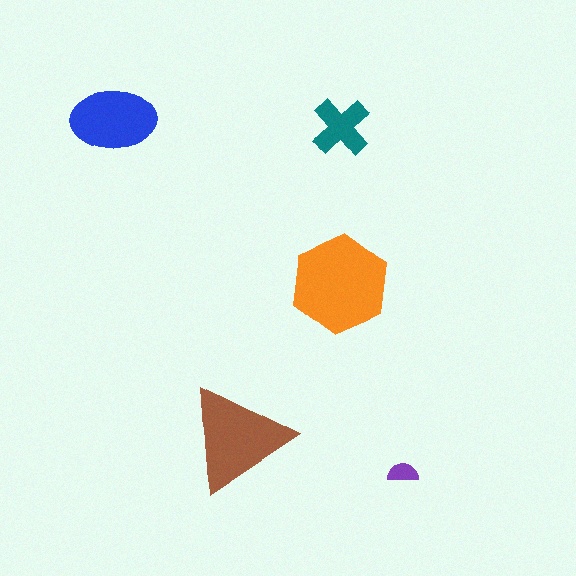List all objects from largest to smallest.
The orange hexagon, the brown triangle, the blue ellipse, the teal cross, the purple semicircle.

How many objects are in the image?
There are 5 objects in the image.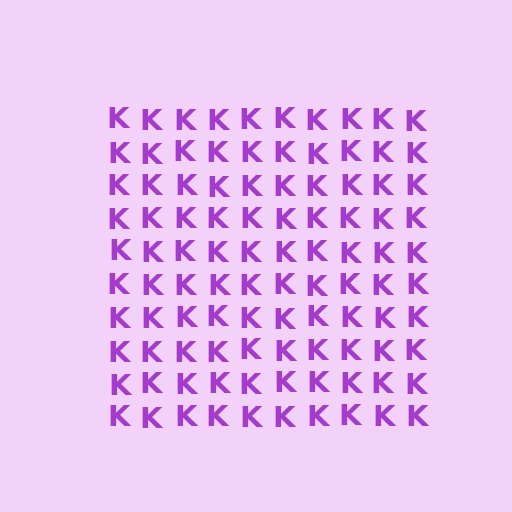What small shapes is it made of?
It is made of small letter K's.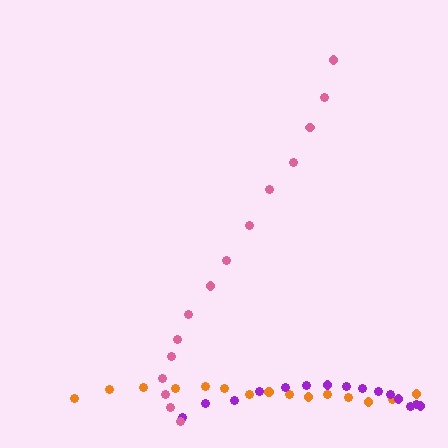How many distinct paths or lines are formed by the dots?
There are 3 distinct paths.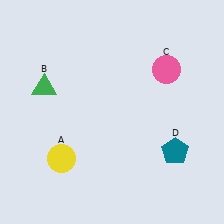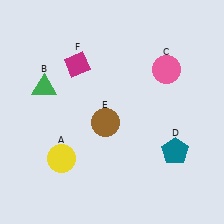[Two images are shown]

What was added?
A brown circle (E), a magenta diamond (F) were added in Image 2.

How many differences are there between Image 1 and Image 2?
There are 2 differences between the two images.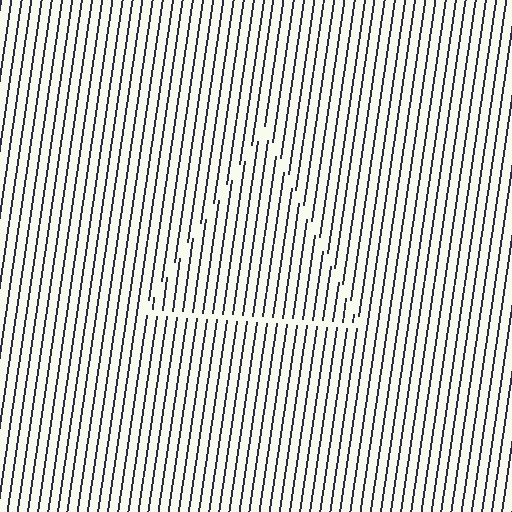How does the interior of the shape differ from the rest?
The interior of the shape contains the same grating, shifted by half a period — the contour is defined by the phase discontinuity where line-ends from the inner and outer gratings abut.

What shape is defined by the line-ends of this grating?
An illusory triangle. The interior of the shape contains the same grating, shifted by half a period — the contour is defined by the phase discontinuity where line-ends from the inner and outer gratings abut.